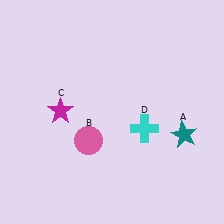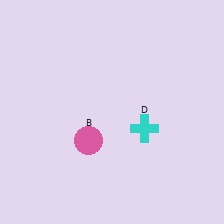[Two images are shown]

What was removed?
The teal star (A), the magenta star (C) were removed in Image 2.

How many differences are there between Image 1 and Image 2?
There are 2 differences between the two images.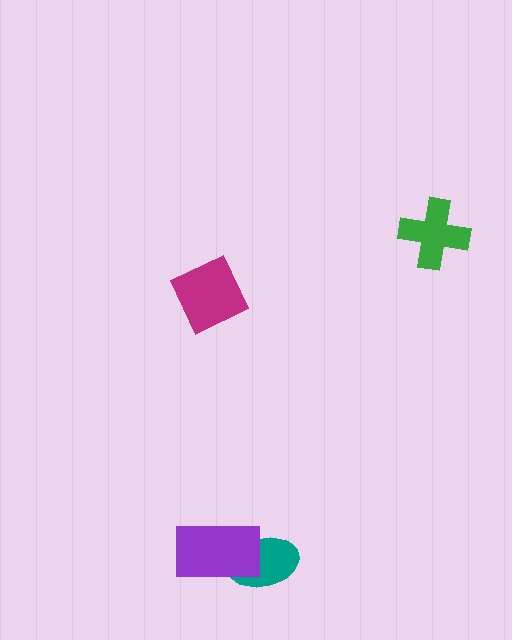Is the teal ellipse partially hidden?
Yes, it is partially covered by another shape.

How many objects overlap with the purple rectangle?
1 object overlaps with the purple rectangle.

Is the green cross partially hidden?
No, no other shape covers it.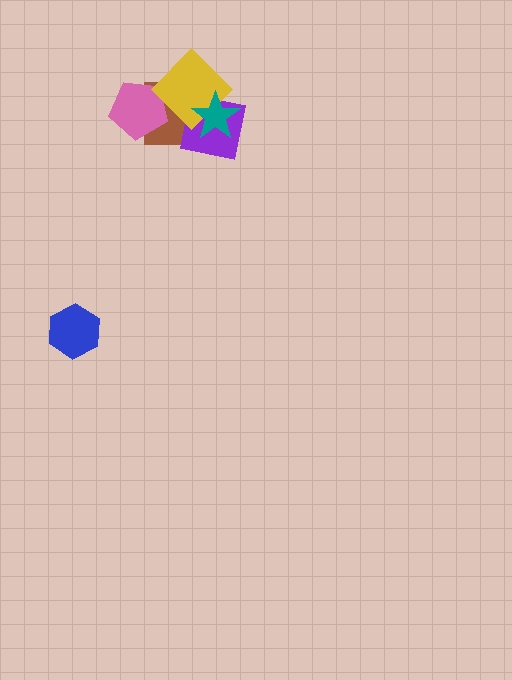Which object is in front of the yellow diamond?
The teal star is in front of the yellow diamond.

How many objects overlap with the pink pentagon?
2 objects overlap with the pink pentagon.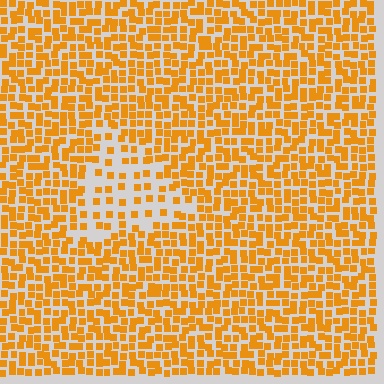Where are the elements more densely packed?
The elements are more densely packed outside the triangle boundary.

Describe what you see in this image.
The image contains small orange elements arranged at two different densities. A triangle-shaped region is visible where the elements are less densely packed than the surrounding area.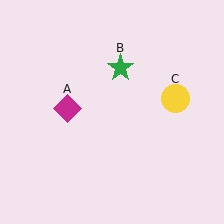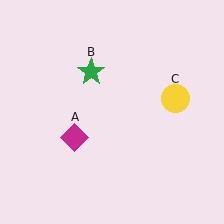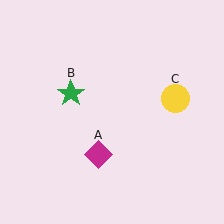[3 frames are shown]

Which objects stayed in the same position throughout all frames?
Yellow circle (object C) remained stationary.